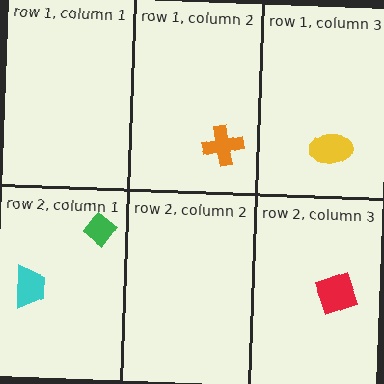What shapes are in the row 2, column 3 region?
The red square.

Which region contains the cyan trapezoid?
The row 2, column 1 region.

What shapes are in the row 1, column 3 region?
The yellow ellipse.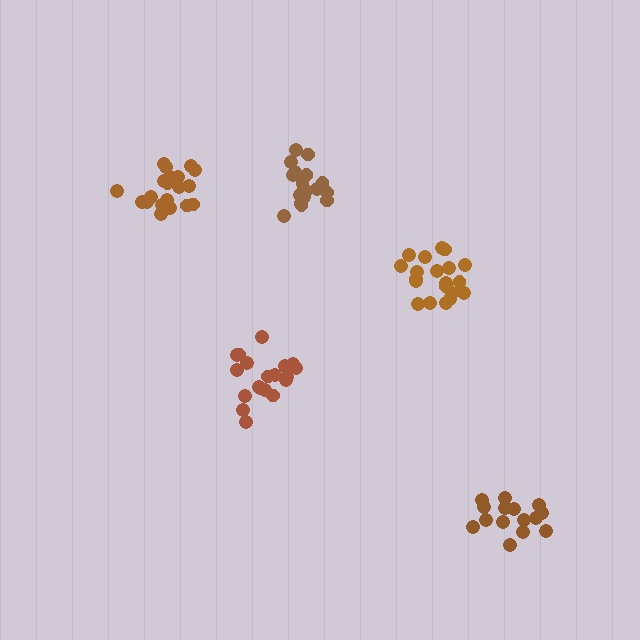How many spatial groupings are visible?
There are 5 spatial groupings.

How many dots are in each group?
Group 1: 18 dots, Group 2: 15 dots, Group 3: 19 dots, Group 4: 20 dots, Group 5: 20 dots (92 total).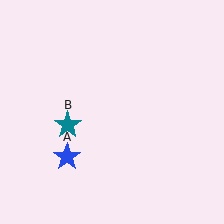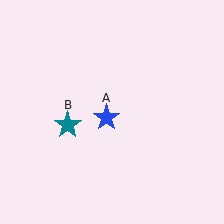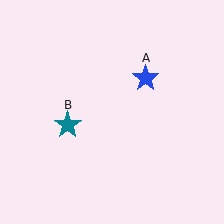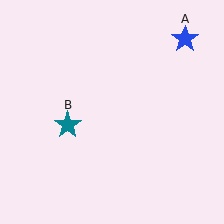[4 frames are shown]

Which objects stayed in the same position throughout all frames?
Teal star (object B) remained stationary.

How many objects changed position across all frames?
1 object changed position: blue star (object A).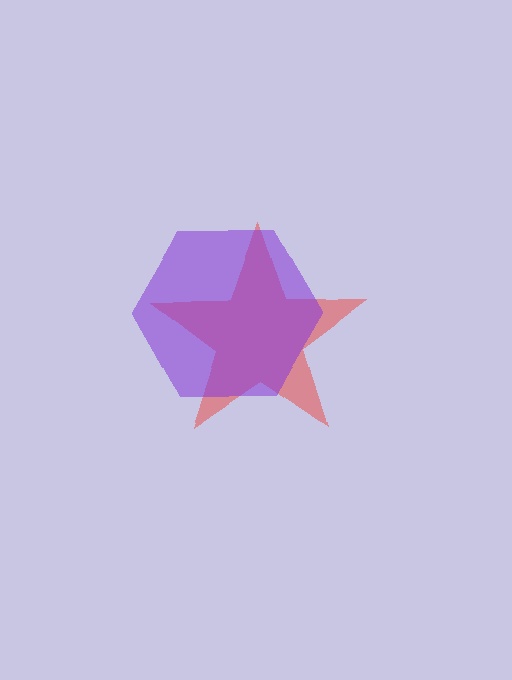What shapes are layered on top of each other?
The layered shapes are: a red star, a purple hexagon.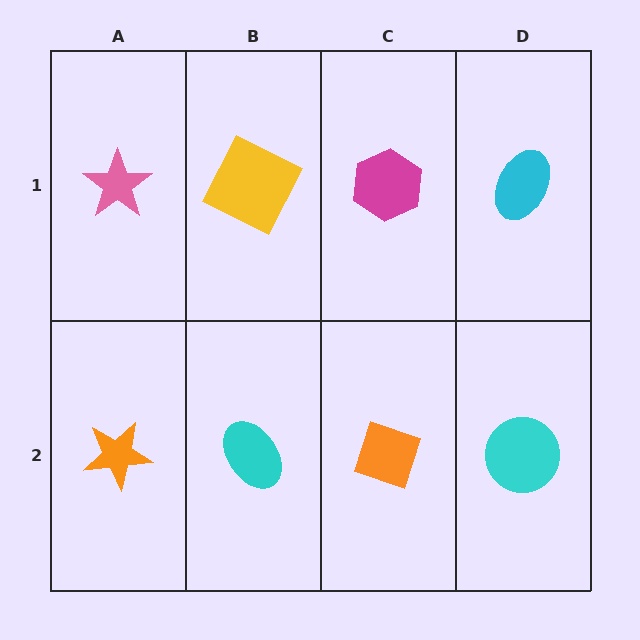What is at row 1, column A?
A pink star.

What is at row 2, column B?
A cyan ellipse.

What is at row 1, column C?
A magenta hexagon.